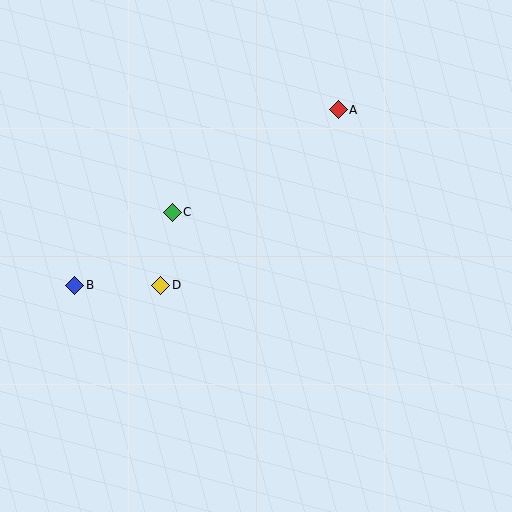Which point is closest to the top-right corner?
Point A is closest to the top-right corner.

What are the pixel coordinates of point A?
Point A is at (338, 110).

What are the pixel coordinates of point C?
Point C is at (172, 212).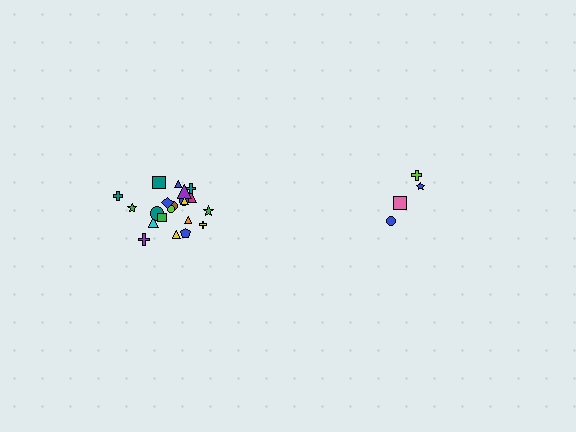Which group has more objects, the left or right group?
The left group.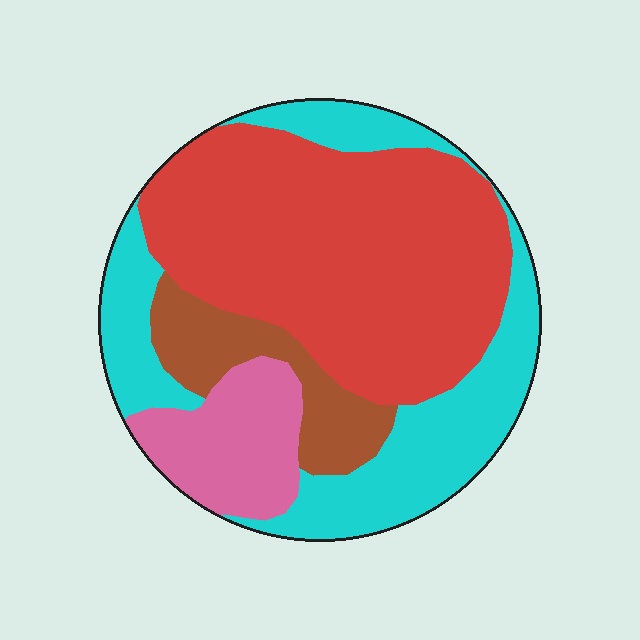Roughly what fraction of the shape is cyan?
Cyan covers about 30% of the shape.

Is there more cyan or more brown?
Cyan.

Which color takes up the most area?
Red, at roughly 45%.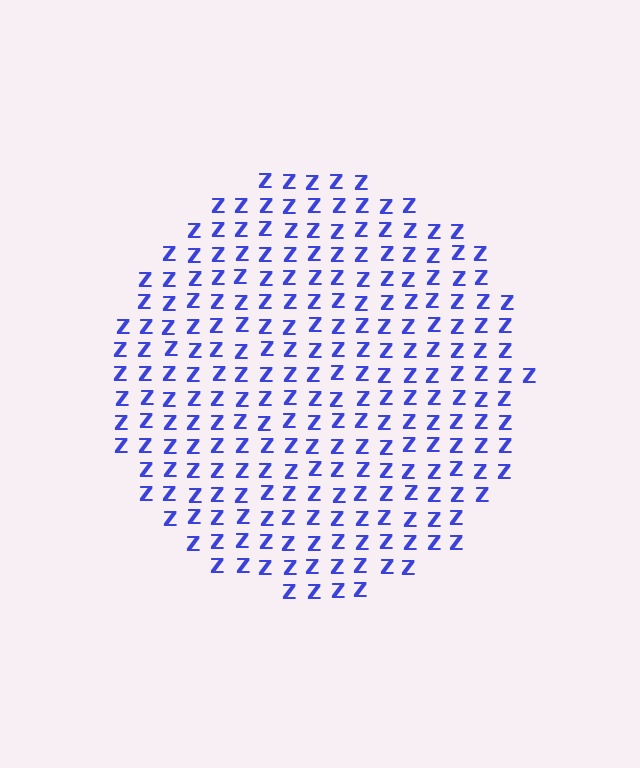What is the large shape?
The large shape is a circle.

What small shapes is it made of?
It is made of small letter Z's.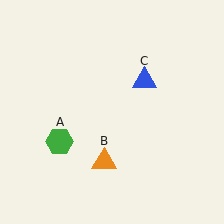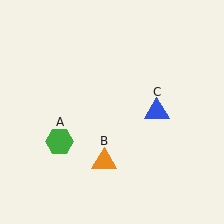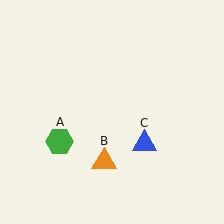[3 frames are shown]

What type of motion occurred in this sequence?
The blue triangle (object C) rotated clockwise around the center of the scene.